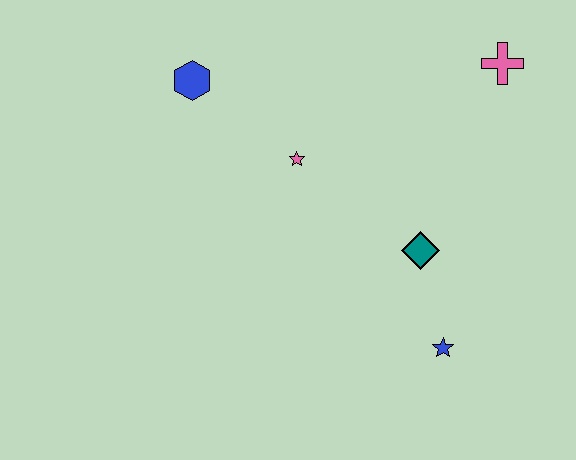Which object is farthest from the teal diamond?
The blue hexagon is farthest from the teal diamond.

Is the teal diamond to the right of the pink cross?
No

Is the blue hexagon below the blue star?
No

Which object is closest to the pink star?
The blue hexagon is closest to the pink star.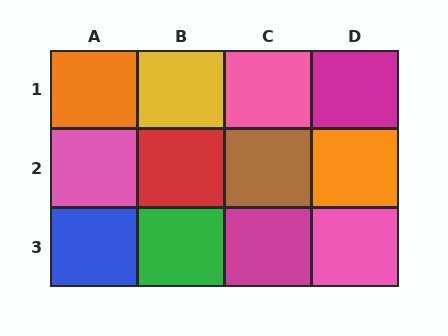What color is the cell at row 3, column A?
Blue.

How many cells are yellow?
1 cell is yellow.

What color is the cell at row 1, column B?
Yellow.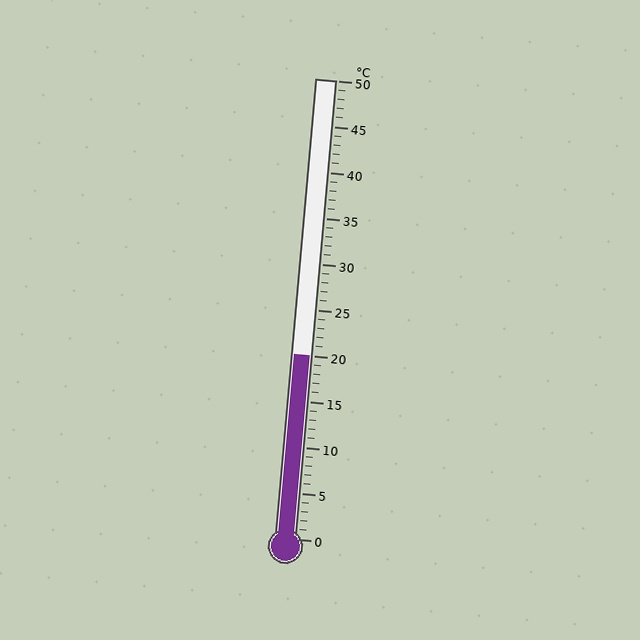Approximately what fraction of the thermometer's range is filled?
The thermometer is filled to approximately 40% of its range.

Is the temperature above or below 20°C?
The temperature is at 20°C.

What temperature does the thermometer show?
The thermometer shows approximately 20°C.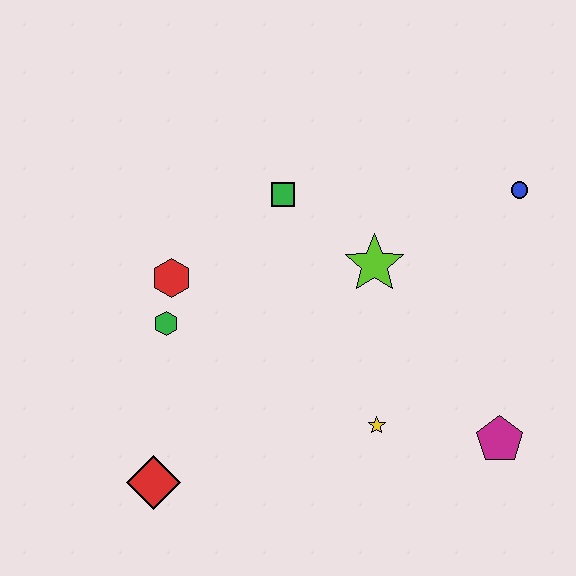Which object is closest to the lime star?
The green square is closest to the lime star.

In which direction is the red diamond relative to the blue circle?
The red diamond is to the left of the blue circle.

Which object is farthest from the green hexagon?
The blue circle is farthest from the green hexagon.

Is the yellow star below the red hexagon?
Yes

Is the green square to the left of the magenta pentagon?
Yes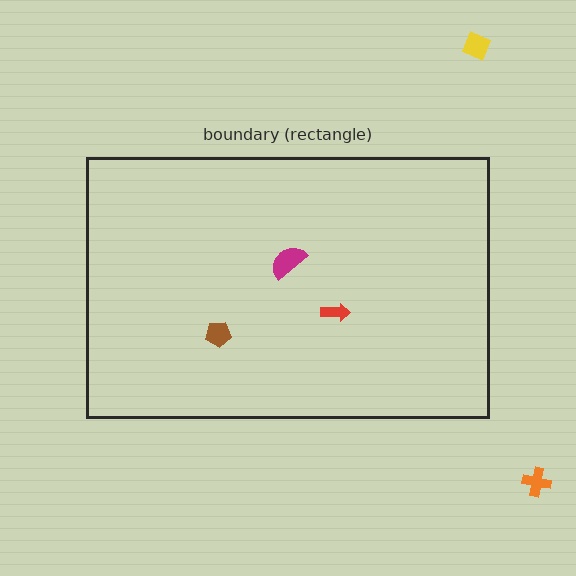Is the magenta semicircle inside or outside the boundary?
Inside.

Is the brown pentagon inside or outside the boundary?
Inside.